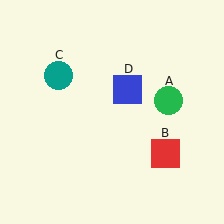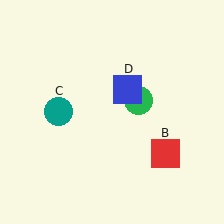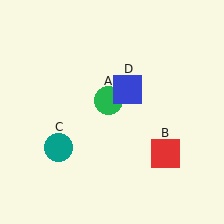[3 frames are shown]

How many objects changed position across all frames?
2 objects changed position: green circle (object A), teal circle (object C).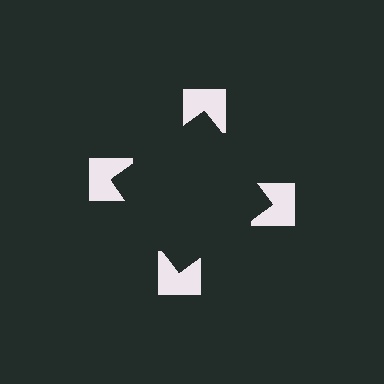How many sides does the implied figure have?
4 sides.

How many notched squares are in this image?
There are 4 — one at each vertex of the illusory square.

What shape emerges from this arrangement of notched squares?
An illusory square — its edges are inferred from the aligned wedge cuts in the notched squares, not physically drawn.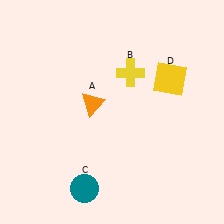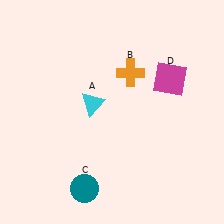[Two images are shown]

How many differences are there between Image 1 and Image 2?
There are 3 differences between the two images.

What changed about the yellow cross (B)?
In Image 1, B is yellow. In Image 2, it changed to orange.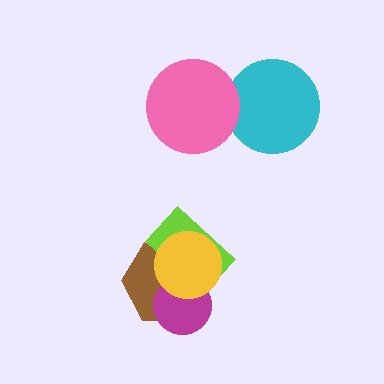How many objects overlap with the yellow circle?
3 objects overlap with the yellow circle.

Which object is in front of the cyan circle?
The pink circle is in front of the cyan circle.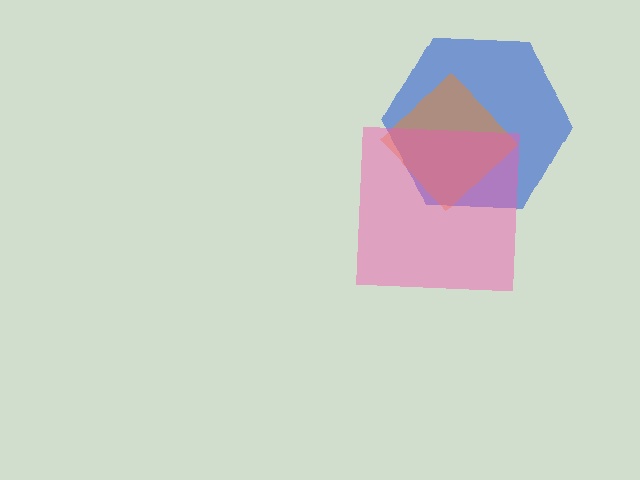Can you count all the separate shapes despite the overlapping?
Yes, there are 3 separate shapes.